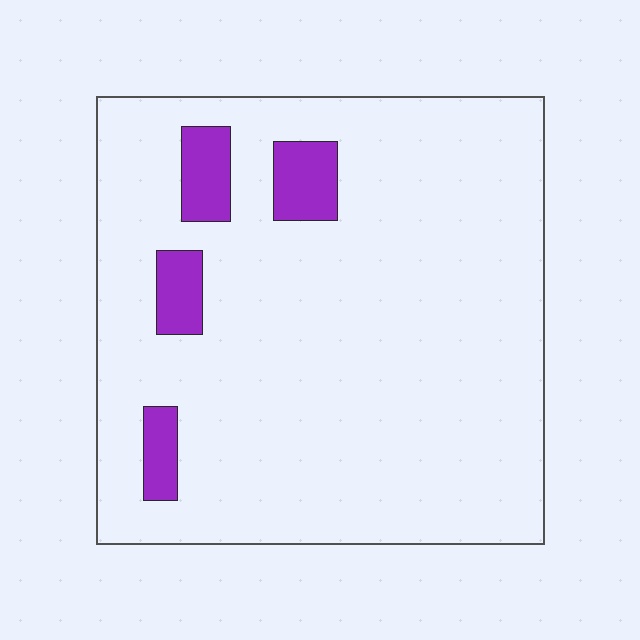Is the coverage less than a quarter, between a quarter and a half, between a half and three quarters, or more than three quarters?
Less than a quarter.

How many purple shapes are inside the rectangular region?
4.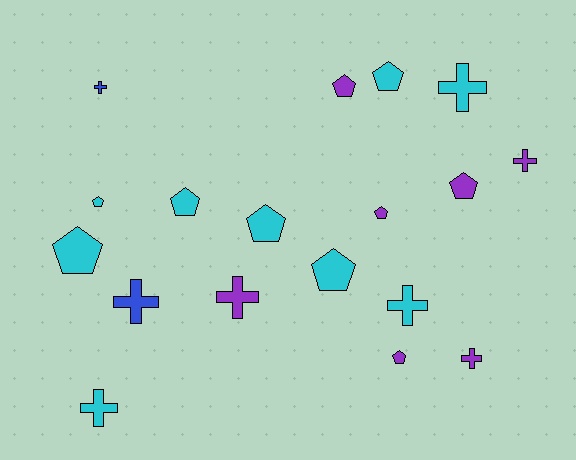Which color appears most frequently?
Cyan, with 9 objects.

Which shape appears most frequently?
Pentagon, with 10 objects.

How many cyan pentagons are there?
There are 6 cyan pentagons.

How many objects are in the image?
There are 18 objects.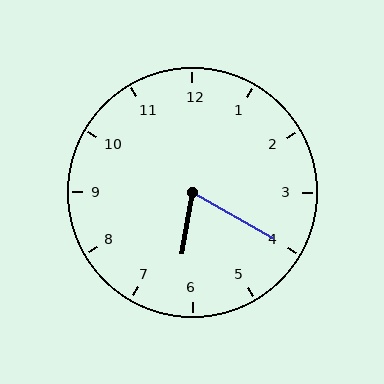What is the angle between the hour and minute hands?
Approximately 70 degrees.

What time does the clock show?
6:20.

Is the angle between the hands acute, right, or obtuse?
It is acute.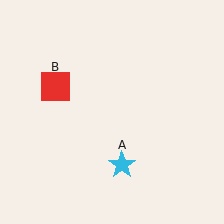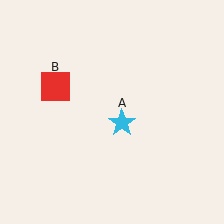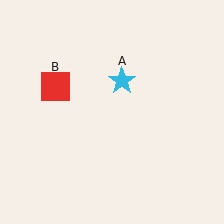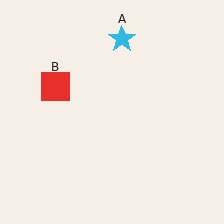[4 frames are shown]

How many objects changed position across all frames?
1 object changed position: cyan star (object A).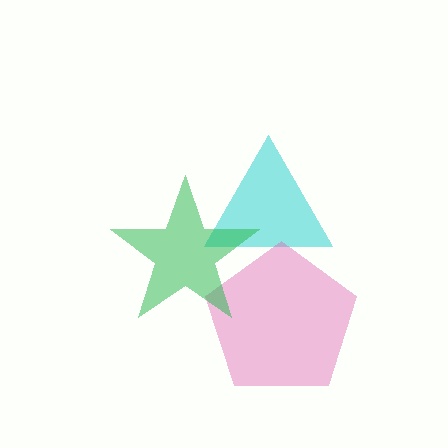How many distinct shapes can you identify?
There are 3 distinct shapes: a cyan triangle, a pink pentagon, a green star.